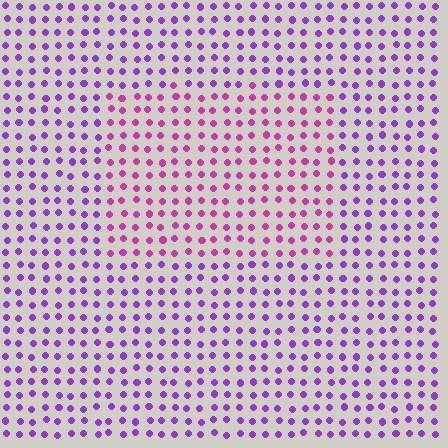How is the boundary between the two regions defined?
The boundary is defined purely by a slight shift in hue (about 33 degrees). Spacing, size, and orientation are identical on both sides.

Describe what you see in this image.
The image is filled with small purple elements in a uniform arrangement. A rectangle-shaped region is visible where the elements are tinted to a slightly different hue, forming a subtle color boundary.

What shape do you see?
I see a rectangle.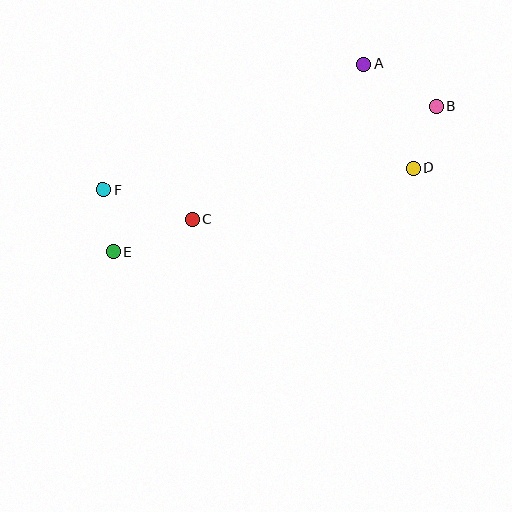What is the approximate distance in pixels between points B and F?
The distance between B and F is approximately 343 pixels.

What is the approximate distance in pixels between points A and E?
The distance between A and E is approximately 313 pixels.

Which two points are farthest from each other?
Points B and E are farthest from each other.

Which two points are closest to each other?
Points E and F are closest to each other.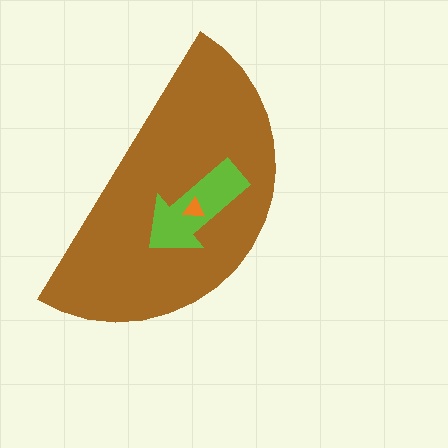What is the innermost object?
The orange triangle.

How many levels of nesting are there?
3.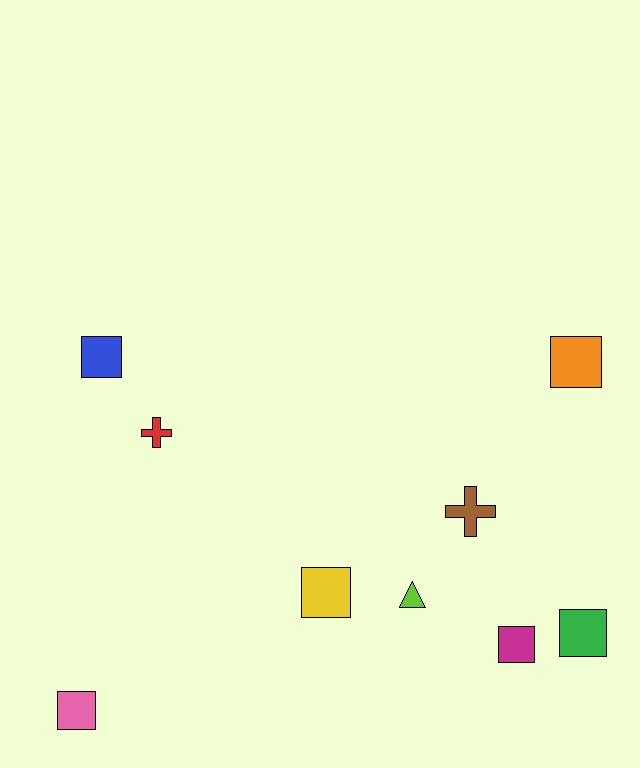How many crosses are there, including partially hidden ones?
There are 2 crosses.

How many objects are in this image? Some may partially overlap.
There are 9 objects.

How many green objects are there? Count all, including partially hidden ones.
There is 1 green object.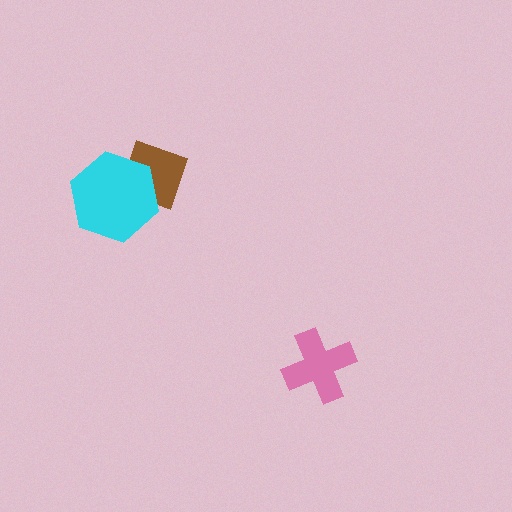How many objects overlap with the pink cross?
0 objects overlap with the pink cross.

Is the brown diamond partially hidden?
Yes, it is partially covered by another shape.